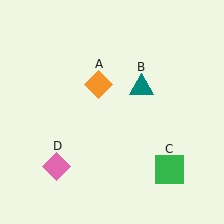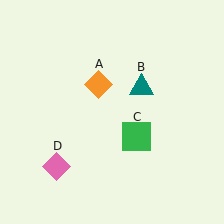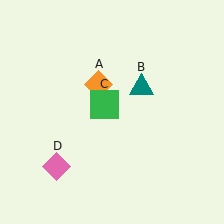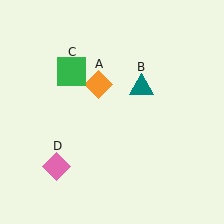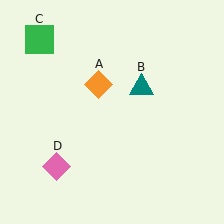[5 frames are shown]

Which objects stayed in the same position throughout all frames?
Orange diamond (object A) and teal triangle (object B) and pink diamond (object D) remained stationary.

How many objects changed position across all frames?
1 object changed position: green square (object C).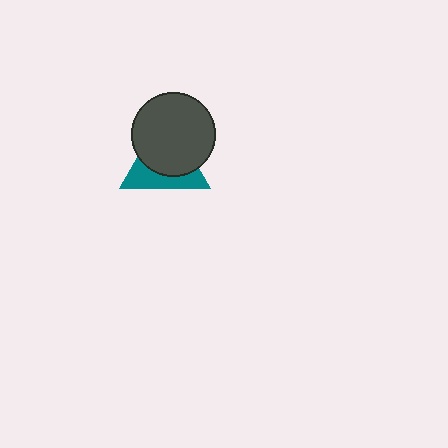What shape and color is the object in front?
The object in front is a dark gray circle.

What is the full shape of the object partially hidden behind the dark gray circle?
The partially hidden object is a teal triangle.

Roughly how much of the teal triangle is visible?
A small part of it is visible (roughly 40%).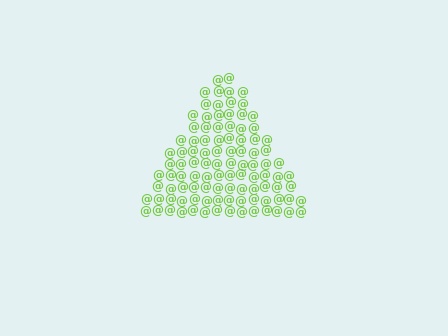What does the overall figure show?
The overall figure shows a triangle.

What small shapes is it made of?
It is made of small at signs.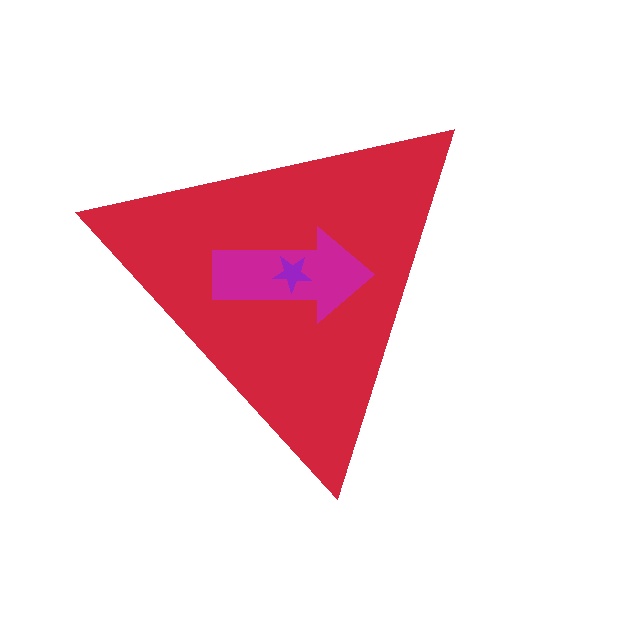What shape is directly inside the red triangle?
The magenta arrow.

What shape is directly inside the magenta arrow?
The purple star.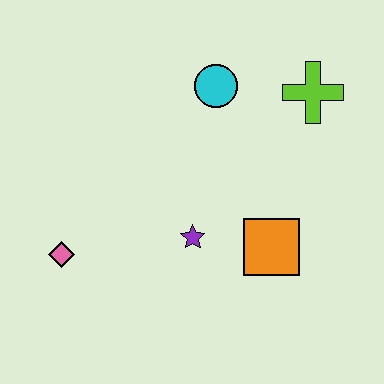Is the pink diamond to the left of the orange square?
Yes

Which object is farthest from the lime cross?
The pink diamond is farthest from the lime cross.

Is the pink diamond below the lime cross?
Yes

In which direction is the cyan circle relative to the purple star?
The cyan circle is above the purple star.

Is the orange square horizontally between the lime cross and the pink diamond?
Yes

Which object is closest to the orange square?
The purple star is closest to the orange square.